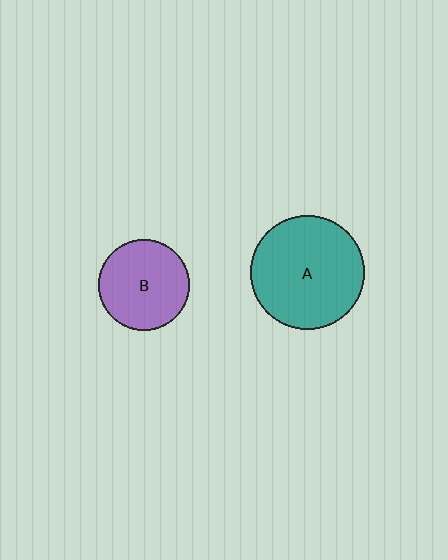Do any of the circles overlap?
No, none of the circles overlap.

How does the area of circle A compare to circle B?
Approximately 1.6 times.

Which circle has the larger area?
Circle A (teal).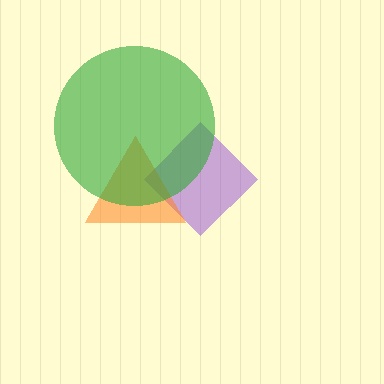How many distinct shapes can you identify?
There are 3 distinct shapes: a purple diamond, an orange triangle, a green circle.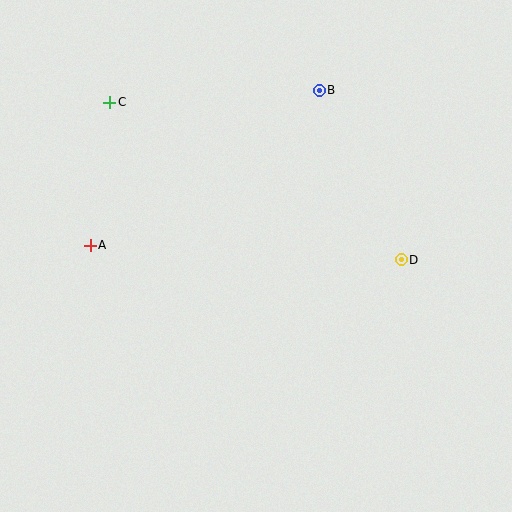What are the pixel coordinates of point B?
Point B is at (319, 90).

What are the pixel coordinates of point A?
Point A is at (90, 245).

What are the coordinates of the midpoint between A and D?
The midpoint between A and D is at (246, 252).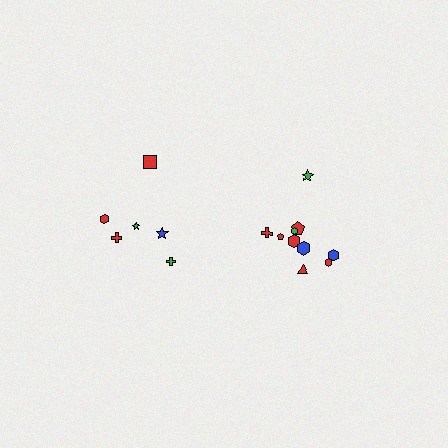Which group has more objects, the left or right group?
The right group.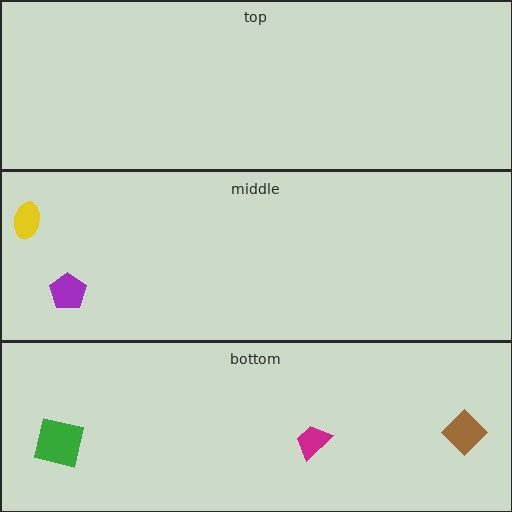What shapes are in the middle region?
The yellow ellipse, the purple pentagon.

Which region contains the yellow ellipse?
The middle region.